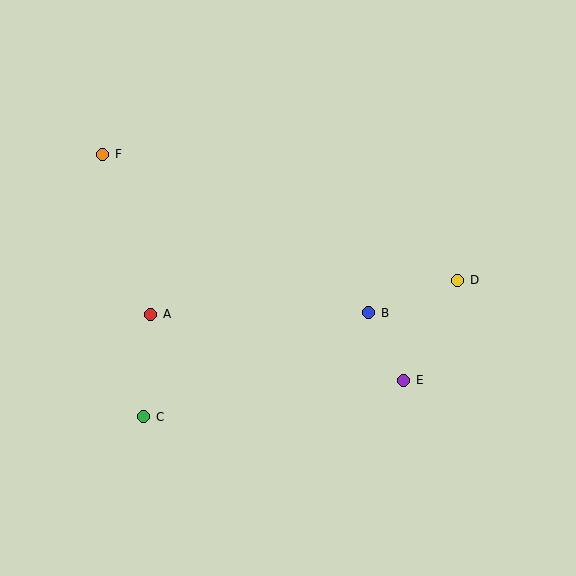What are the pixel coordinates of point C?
Point C is at (144, 417).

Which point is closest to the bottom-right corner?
Point E is closest to the bottom-right corner.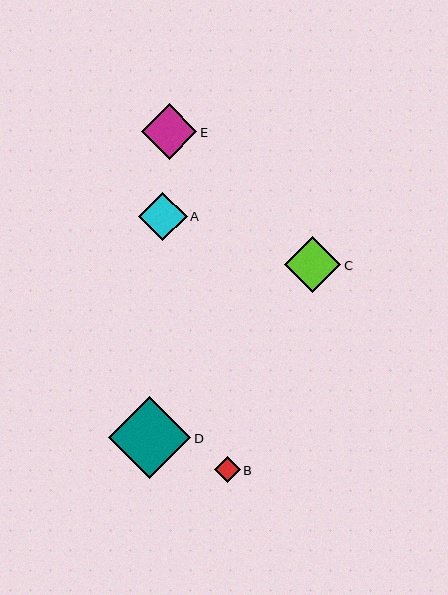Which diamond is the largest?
Diamond D is the largest with a size of approximately 82 pixels.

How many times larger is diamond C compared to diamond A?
Diamond C is approximately 1.2 times the size of diamond A.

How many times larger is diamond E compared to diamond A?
Diamond E is approximately 1.1 times the size of diamond A.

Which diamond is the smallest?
Diamond B is the smallest with a size of approximately 26 pixels.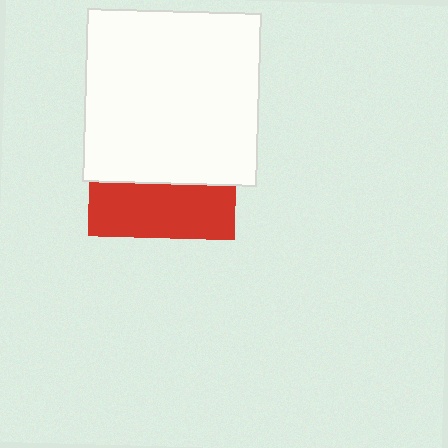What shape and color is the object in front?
The object in front is a white square.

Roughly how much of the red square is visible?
A small part of it is visible (roughly 37%).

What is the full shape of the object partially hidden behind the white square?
The partially hidden object is a red square.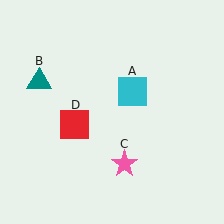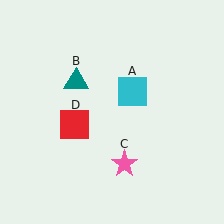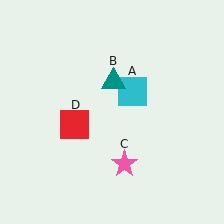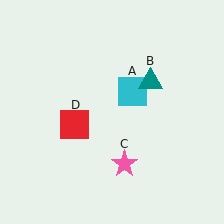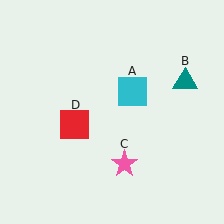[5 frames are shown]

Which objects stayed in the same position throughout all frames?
Cyan square (object A) and pink star (object C) and red square (object D) remained stationary.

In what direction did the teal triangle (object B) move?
The teal triangle (object B) moved right.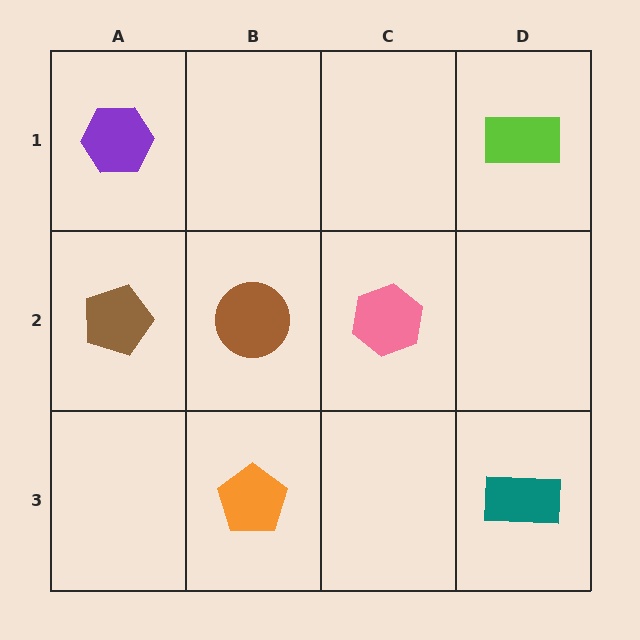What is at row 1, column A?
A purple hexagon.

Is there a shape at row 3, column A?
No, that cell is empty.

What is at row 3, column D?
A teal rectangle.